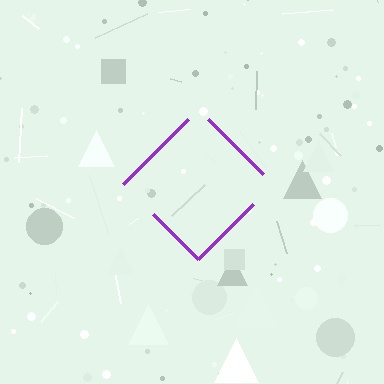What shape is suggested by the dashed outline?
The dashed outline suggests a diamond.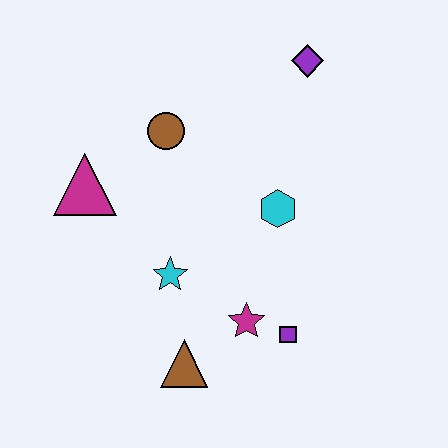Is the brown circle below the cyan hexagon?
No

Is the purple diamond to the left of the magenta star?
No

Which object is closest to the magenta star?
The purple square is closest to the magenta star.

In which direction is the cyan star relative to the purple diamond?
The cyan star is below the purple diamond.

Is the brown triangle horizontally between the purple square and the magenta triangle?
Yes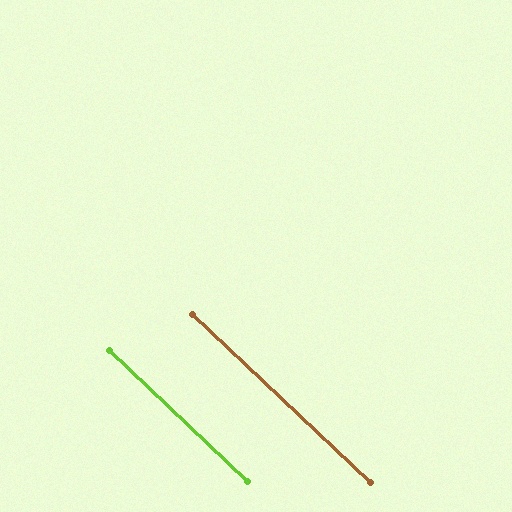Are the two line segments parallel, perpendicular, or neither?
Parallel — their directions differ by only 0.1°.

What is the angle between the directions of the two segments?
Approximately 0 degrees.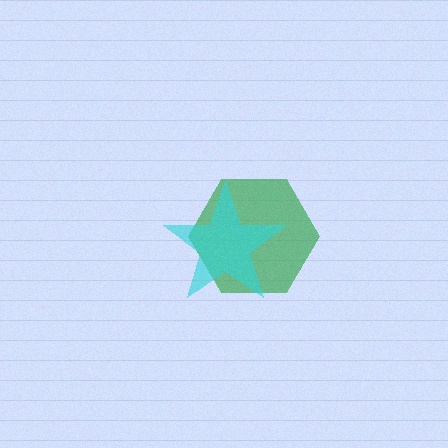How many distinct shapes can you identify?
There are 2 distinct shapes: a green hexagon, a cyan star.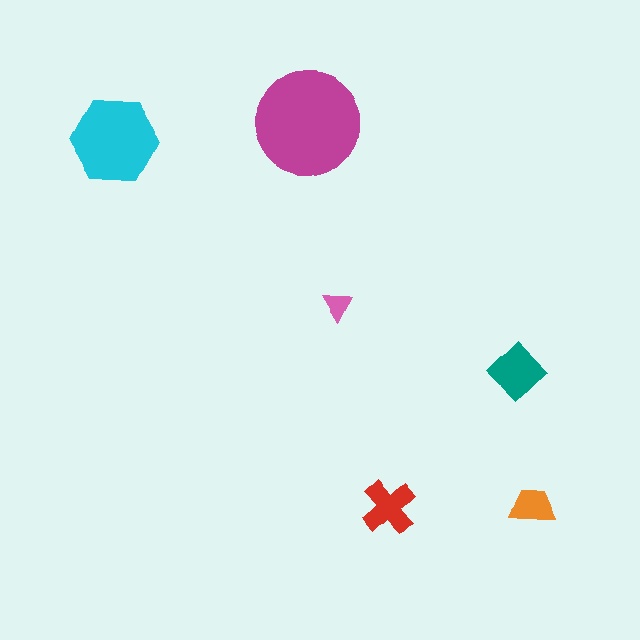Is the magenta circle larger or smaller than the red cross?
Larger.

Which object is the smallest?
The pink triangle.